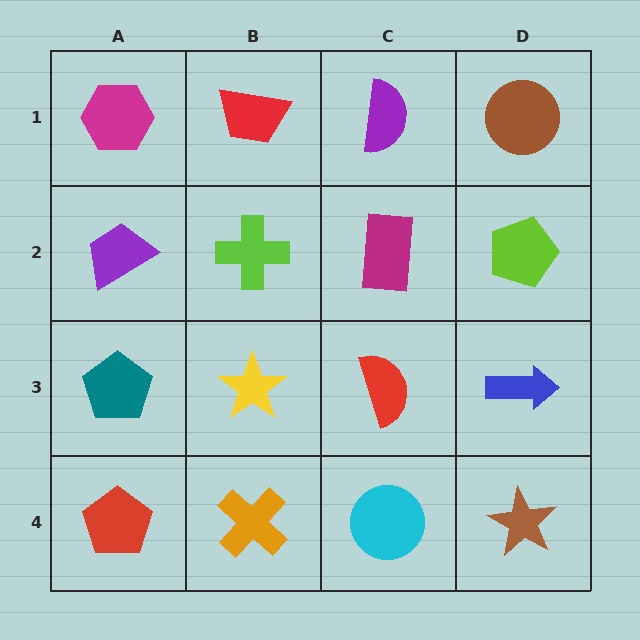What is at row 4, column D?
A brown star.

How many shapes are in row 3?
4 shapes.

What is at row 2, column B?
A lime cross.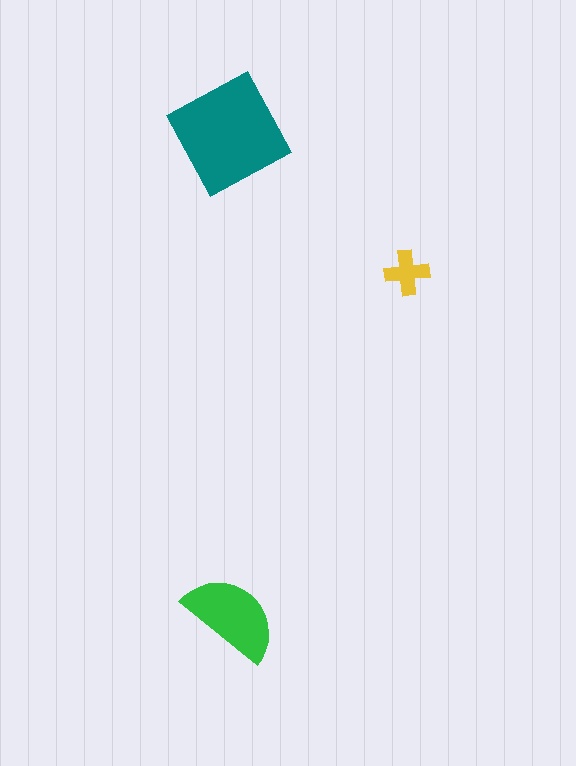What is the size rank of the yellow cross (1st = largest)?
3rd.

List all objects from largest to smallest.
The teal square, the green semicircle, the yellow cross.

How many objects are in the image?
There are 3 objects in the image.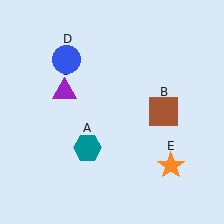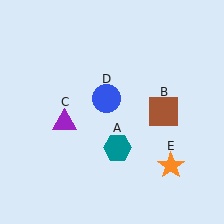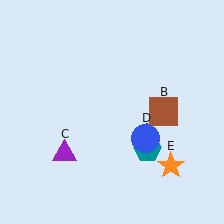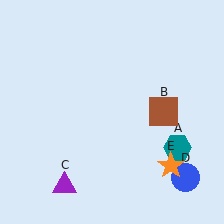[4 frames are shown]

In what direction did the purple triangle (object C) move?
The purple triangle (object C) moved down.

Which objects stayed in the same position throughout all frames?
Brown square (object B) and orange star (object E) remained stationary.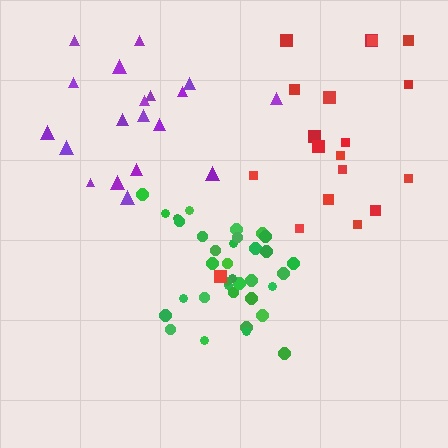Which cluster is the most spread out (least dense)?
Red.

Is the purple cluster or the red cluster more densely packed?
Purple.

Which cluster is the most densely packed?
Green.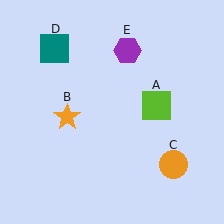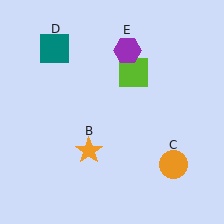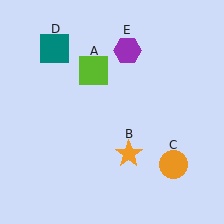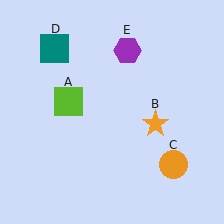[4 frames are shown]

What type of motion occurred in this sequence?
The lime square (object A), orange star (object B) rotated counterclockwise around the center of the scene.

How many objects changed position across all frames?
2 objects changed position: lime square (object A), orange star (object B).